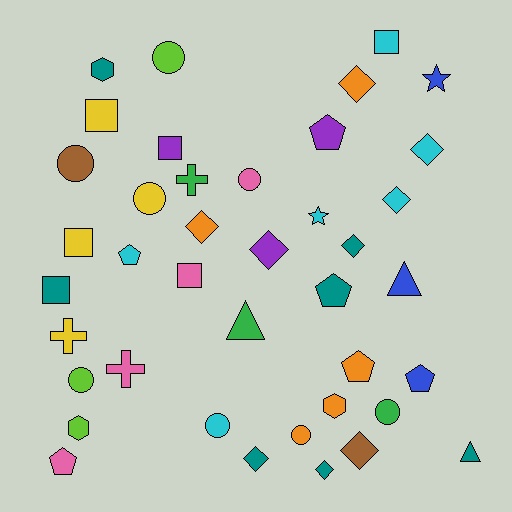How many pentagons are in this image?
There are 6 pentagons.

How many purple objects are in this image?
There are 3 purple objects.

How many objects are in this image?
There are 40 objects.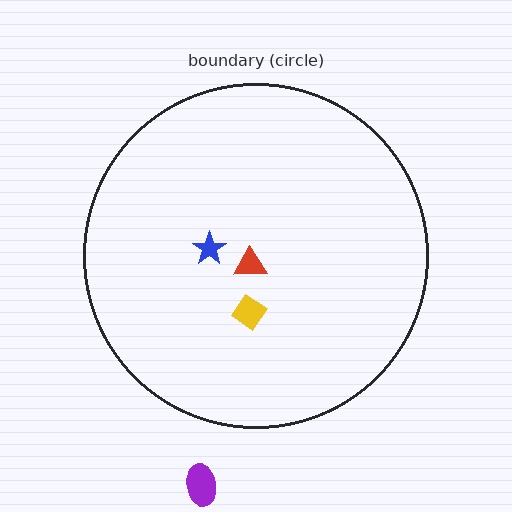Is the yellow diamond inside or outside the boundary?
Inside.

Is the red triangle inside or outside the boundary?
Inside.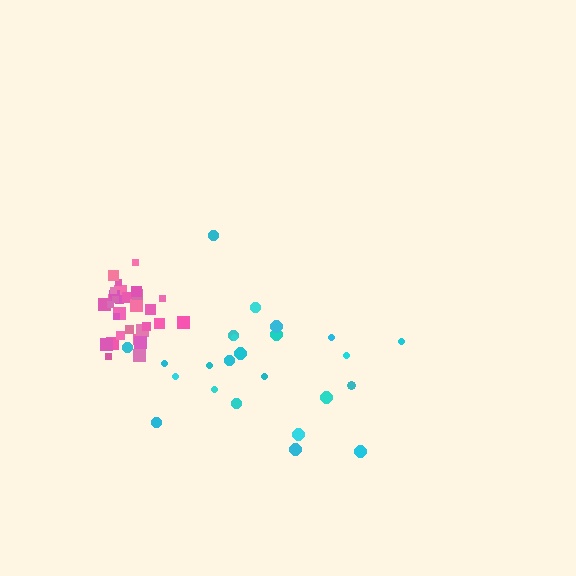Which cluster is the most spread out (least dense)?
Cyan.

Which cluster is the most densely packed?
Pink.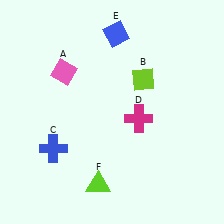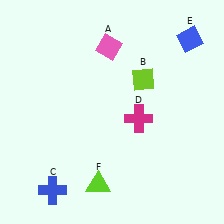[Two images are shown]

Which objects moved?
The objects that moved are: the pink diamond (A), the blue cross (C), the blue diamond (E).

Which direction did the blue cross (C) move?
The blue cross (C) moved down.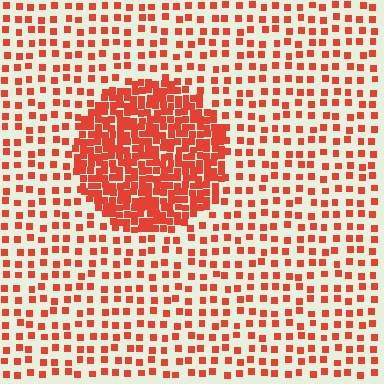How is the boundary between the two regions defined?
The boundary is defined by a change in element density (approximately 2.8x ratio). All elements are the same color, size, and shape.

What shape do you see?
I see a circle.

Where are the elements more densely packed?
The elements are more densely packed inside the circle boundary.